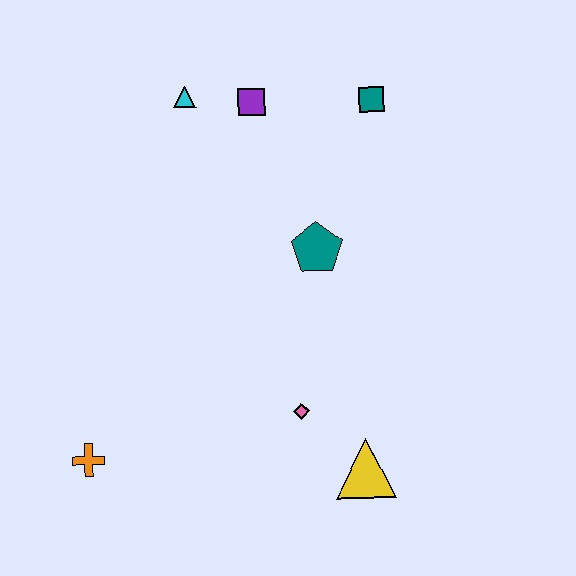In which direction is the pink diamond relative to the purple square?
The pink diamond is below the purple square.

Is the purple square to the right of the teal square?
No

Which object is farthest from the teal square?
The orange cross is farthest from the teal square.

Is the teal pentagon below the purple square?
Yes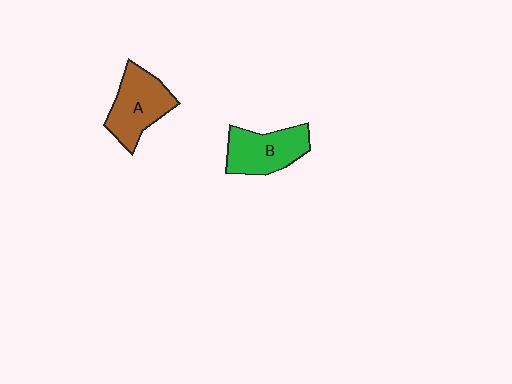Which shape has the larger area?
Shape A (brown).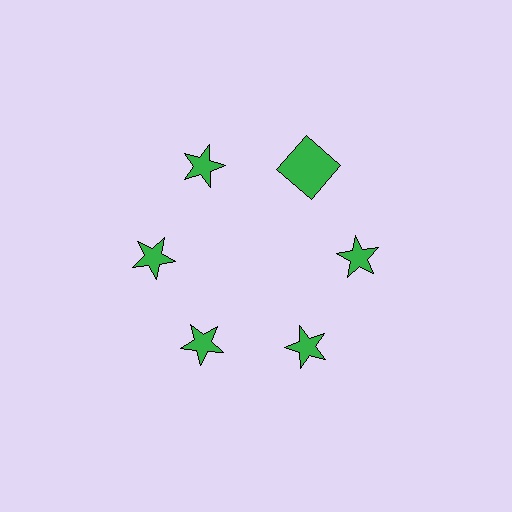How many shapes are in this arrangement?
There are 6 shapes arranged in a ring pattern.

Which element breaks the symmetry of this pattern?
The green square at roughly the 1 o'clock position breaks the symmetry. All other shapes are green stars.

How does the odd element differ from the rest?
It has a different shape: square instead of star.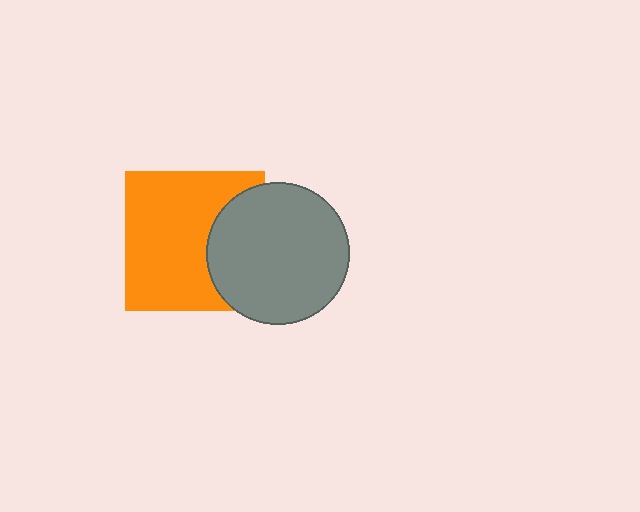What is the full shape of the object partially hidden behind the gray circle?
The partially hidden object is an orange square.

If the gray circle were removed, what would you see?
You would see the complete orange square.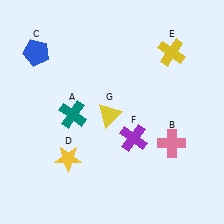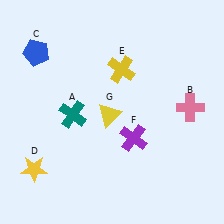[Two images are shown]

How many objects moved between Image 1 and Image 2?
3 objects moved between the two images.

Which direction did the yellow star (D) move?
The yellow star (D) moved left.